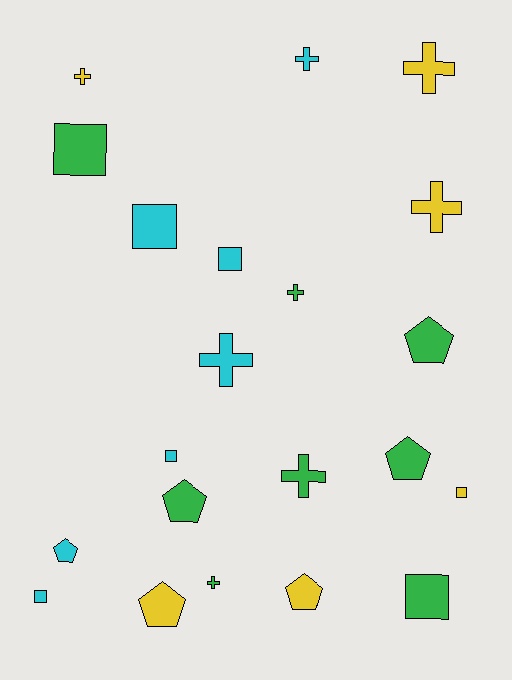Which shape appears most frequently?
Cross, with 8 objects.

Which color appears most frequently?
Green, with 8 objects.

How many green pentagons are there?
There are 3 green pentagons.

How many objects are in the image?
There are 21 objects.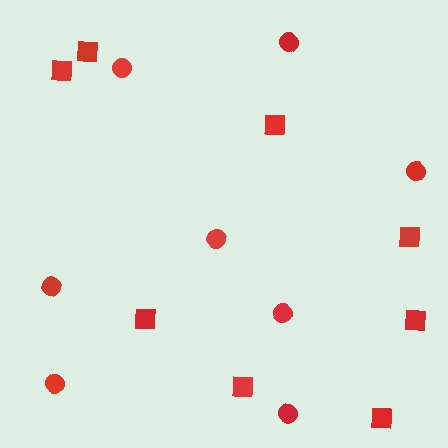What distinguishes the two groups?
There are 2 groups: one group of circles (8) and one group of squares (8).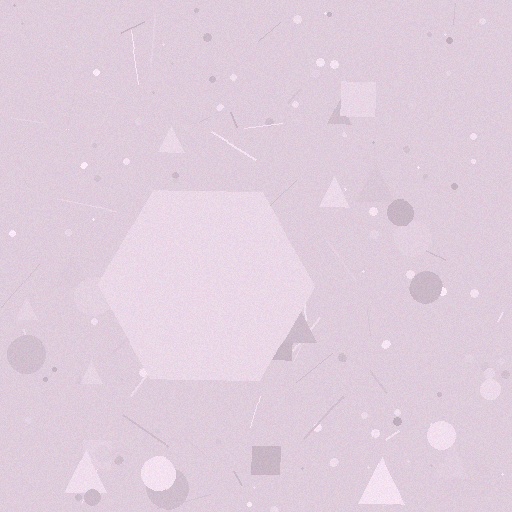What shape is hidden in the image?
A hexagon is hidden in the image.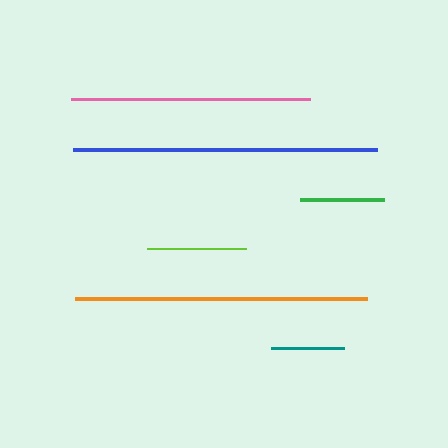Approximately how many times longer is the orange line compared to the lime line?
The orange line is approximately 2.9 times the length of the lime line.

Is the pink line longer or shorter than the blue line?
The blue line is longer than the pink line.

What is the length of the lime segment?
The lime segment is approximately 99 pixels long.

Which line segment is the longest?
The blue line is the longest at approximately 304 pixels.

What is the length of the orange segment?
The orange segment is approximately 292 pixels long.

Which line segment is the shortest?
The teal line is the shortest at approximately 72 pixels.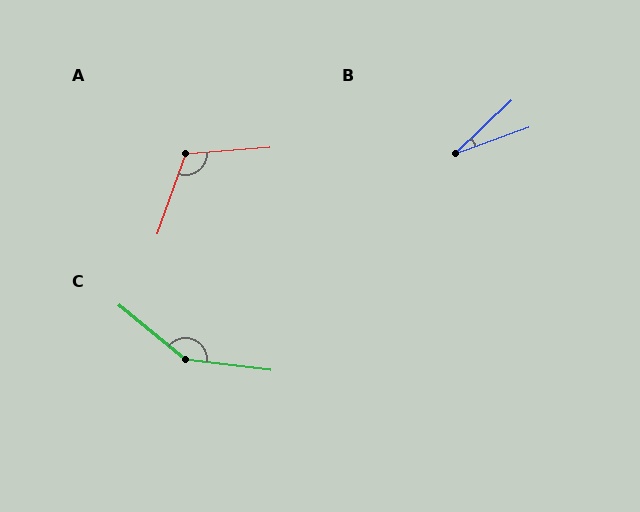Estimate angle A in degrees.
Approximately 114 degrees.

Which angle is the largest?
C, at approximately 148 degrees.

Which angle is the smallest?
B, at approximately 24 degrees.